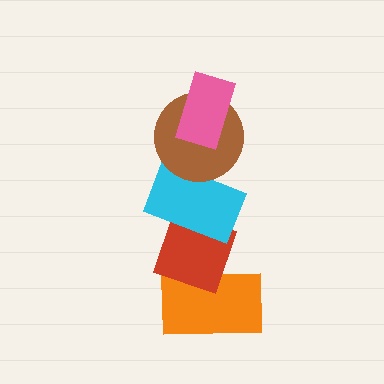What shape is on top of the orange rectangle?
The red diamond is on top of the orange rectangle.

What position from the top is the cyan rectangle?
The cyan rectangle is 3rd from the top.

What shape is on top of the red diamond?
The cyan rectangle is on top of the red diamond.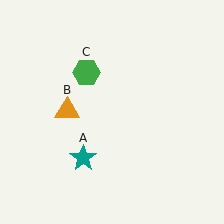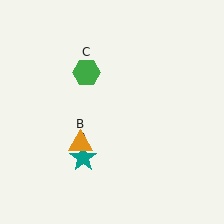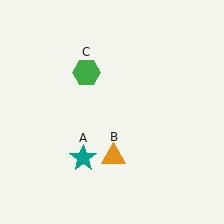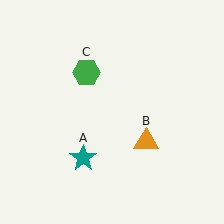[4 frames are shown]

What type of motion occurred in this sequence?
The orange triangle (object B) rotated counterclockwise around the center of the scene.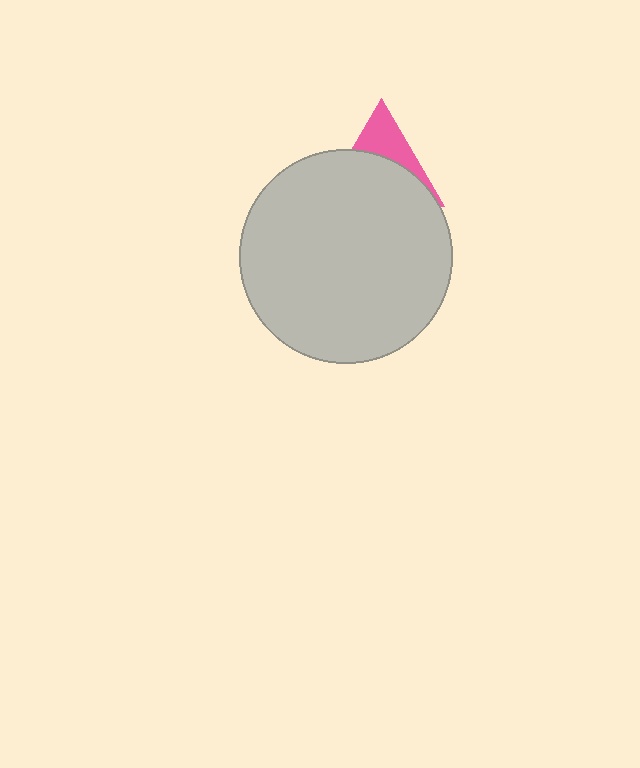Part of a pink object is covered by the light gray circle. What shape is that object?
It is a triangle.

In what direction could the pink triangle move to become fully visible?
The pink triangle could move up. That would shift it out from behind the light gray circle entirely.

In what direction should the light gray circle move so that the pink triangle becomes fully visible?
The light gray circle should move down. That is the shortest direction to clear the overlap and leave the pink triangle fully visible.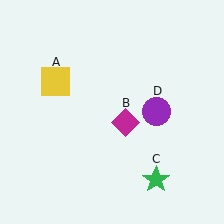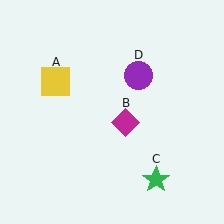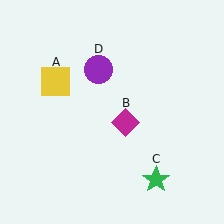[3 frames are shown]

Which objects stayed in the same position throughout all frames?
Yellow square (object A) and magenta diamond (object B) and green star (object C) remained stationary.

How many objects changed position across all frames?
1 object changed position: purple circle (object D).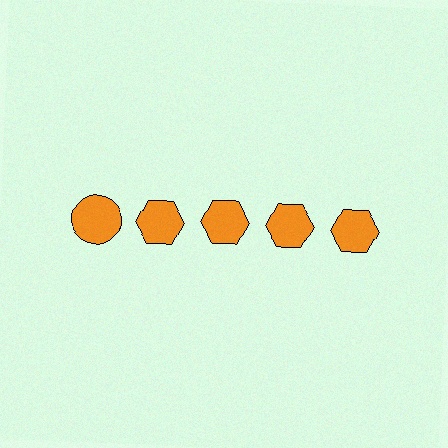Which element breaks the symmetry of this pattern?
The orange circle in the top row, leftmost column breaks the symmetry. All other shapes are orange hexagons.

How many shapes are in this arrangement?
There are 5 shapes arranged in a grid pattern.